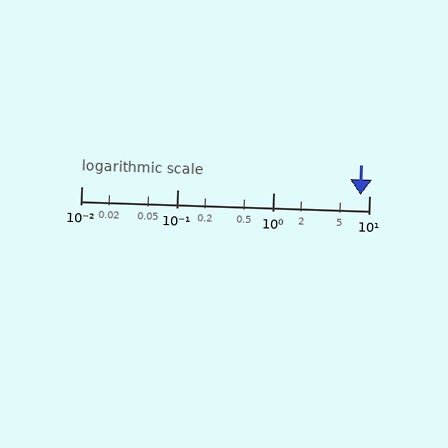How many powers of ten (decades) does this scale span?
The scale spans 3 decades, from 0.01 to 10.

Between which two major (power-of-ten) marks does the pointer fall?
The pointer is between 1 and 10.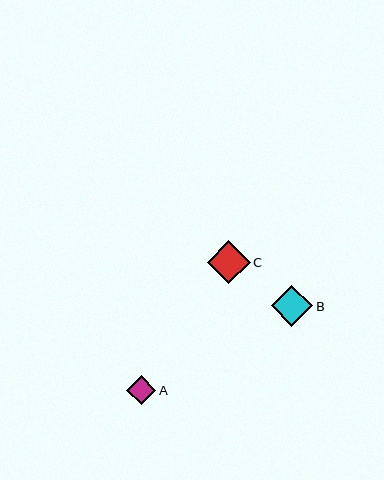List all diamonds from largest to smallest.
From largest to smallest: C, B, A.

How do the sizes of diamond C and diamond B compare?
Diamond C and diamond B are approximately the same size.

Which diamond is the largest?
Diamond C is the largest with a size of approximately 42 pixels.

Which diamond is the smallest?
Diamond A is the smallest with a size of approximately 29 pixels.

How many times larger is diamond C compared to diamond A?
Diamond C is approximately 1.5 times the size of diamond A.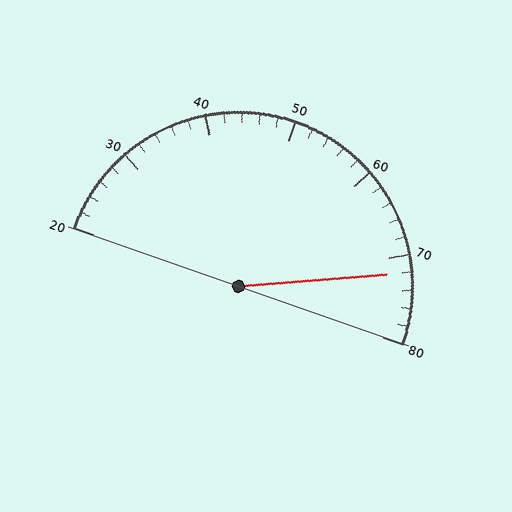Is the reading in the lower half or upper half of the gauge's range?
The reading is in the upper half of the range (20 to 80).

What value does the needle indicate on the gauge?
The needle indicates approximately 72.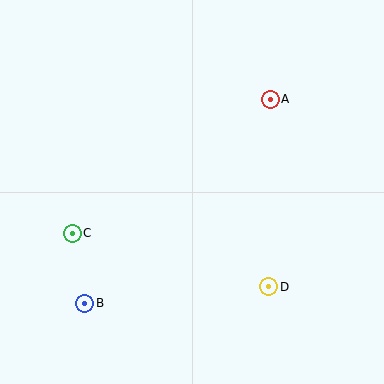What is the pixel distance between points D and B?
The distance between D and B is 185 pixels.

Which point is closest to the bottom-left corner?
Point B is closest to the bottom-left corner.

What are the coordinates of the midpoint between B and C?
The midpoint between B and C is at (79, 268).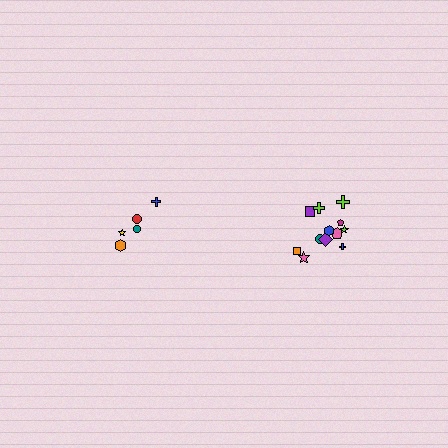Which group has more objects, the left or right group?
The right group.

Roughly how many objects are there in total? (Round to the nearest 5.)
Roughly 15 objects in total.